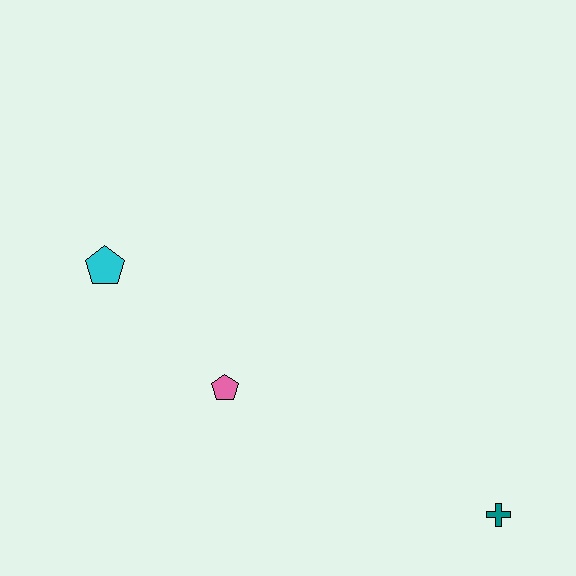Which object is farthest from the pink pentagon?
The teal cross is farthest from the pink pentagon.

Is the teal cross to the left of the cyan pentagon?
No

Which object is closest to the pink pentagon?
The cyan pentagon is closest to the pink pentagon.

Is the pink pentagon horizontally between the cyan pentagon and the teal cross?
Yes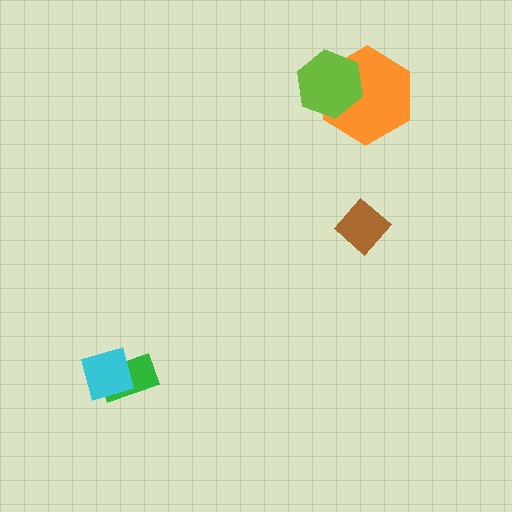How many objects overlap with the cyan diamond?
1 object overlaps with the cyan diamond.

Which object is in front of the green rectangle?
The cyan diamond is in front of the green rectangle.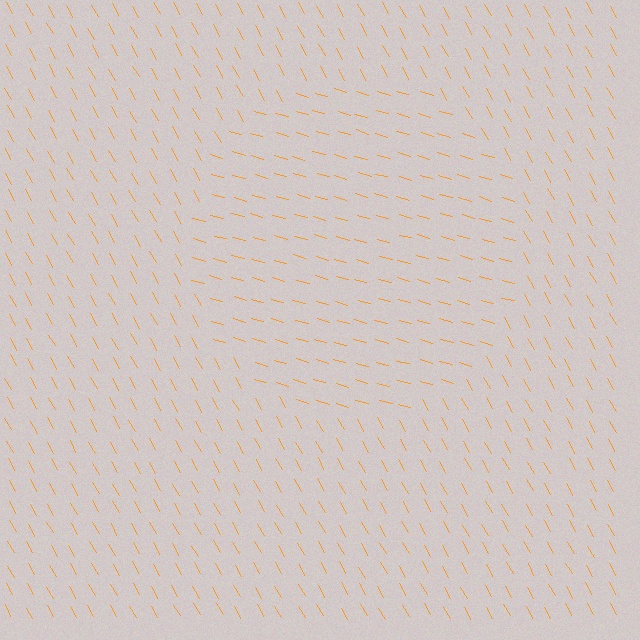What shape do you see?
I see a circle.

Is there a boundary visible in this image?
Yes, there is a texture boundary formed by a change in line orientation.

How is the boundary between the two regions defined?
The boundary is defined purely by a change in line orientation (approximately 45 degrees difference). All lines are the same color and thickness.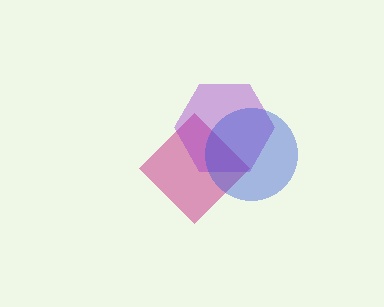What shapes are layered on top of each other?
The layered shapes are: a magenta diamond, a purple hexagon, a blue circle.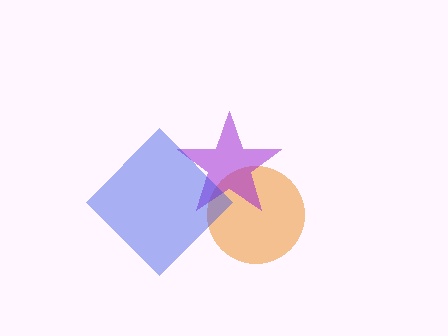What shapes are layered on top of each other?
The layered shapes are: an orange circle, a purple star, a blue diamond.